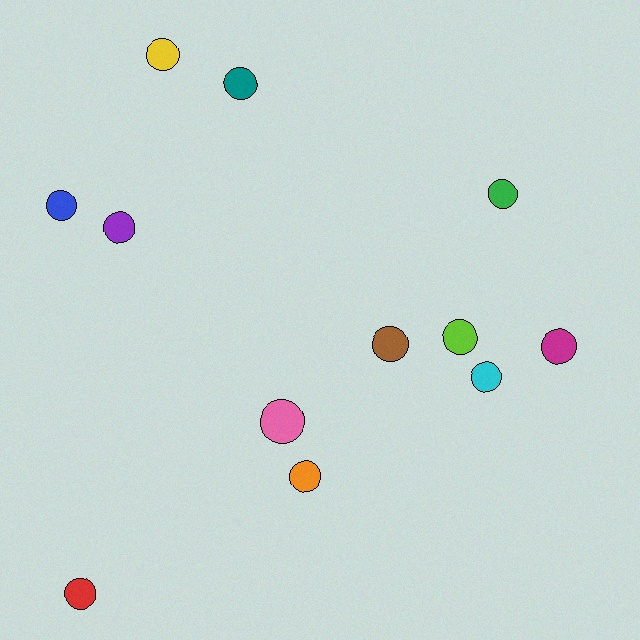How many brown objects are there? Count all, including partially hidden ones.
There is 1 brown object.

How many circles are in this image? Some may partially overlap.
There are 12 circles.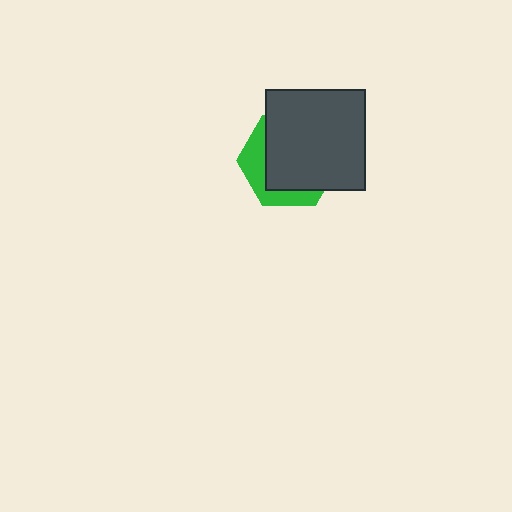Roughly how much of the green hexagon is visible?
A small part of it is visible (roughly 31%).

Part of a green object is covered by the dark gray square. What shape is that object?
It is a hexagon.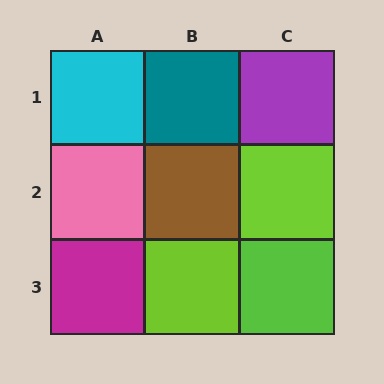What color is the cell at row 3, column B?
Lime.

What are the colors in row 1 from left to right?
Cyan, teal, purple.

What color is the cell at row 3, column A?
Magenta.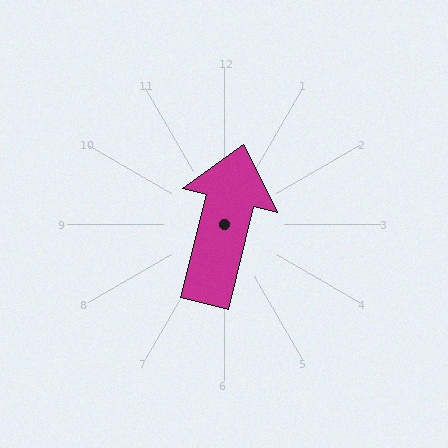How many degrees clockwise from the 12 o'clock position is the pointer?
Approximately 14 degrees.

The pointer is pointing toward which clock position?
Roughly 12 o'clock.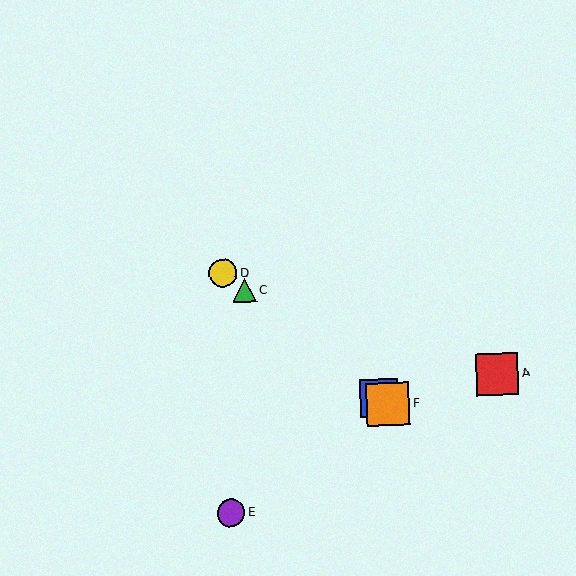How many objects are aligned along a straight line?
4 objects (B, C, D, F) are aligned along a straight line.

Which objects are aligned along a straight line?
Objects B, C, D, F are aligned along a straight line.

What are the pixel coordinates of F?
Object F is at (388, 404).